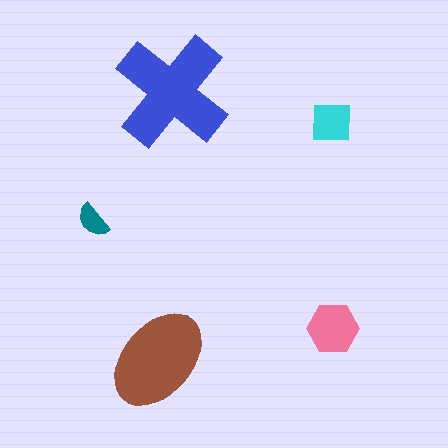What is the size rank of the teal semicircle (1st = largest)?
5th.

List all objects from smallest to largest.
The teal semicircle, the cyan square, the pink hexagon, the brown ellipse, the blue cross.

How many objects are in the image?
There are 5 objects in the image.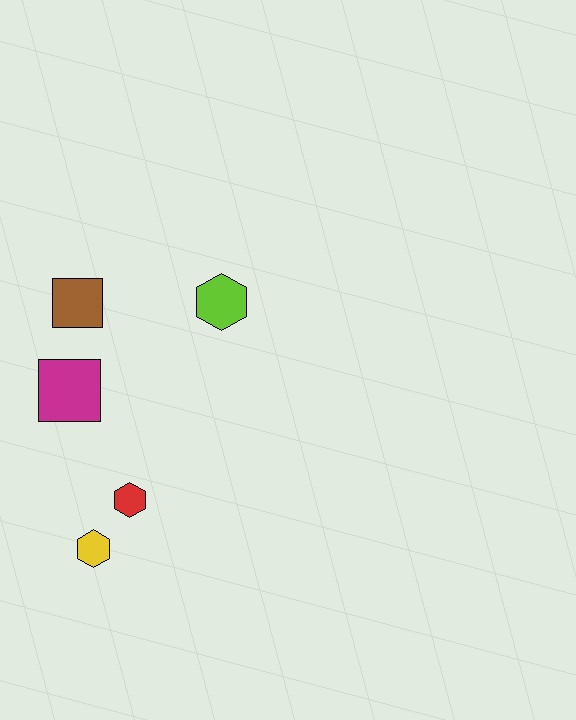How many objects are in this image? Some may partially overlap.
There are 5 objects.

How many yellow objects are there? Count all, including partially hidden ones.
There is 1 yellow object.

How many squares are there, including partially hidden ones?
There are 2 squares.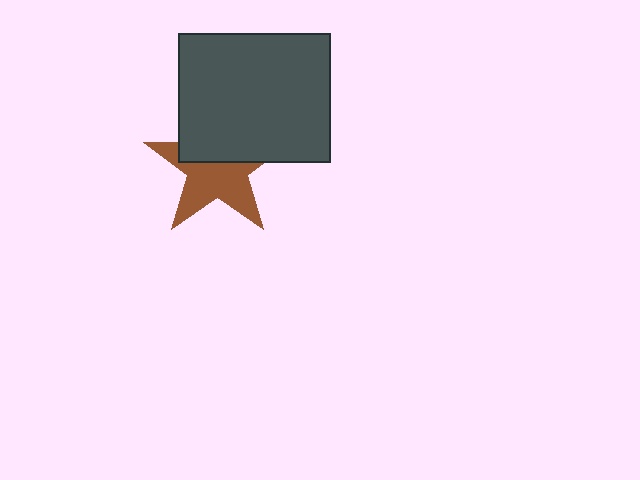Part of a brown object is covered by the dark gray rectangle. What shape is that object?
It is a star.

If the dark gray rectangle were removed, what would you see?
You would see the complete brown star.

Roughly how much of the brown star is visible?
About half of it is visible (roughly 56%).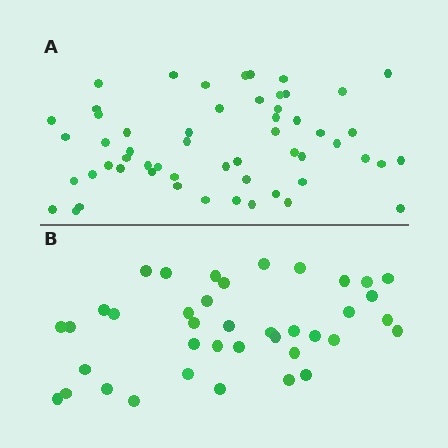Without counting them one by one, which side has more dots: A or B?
Region A (the top region) has more dots.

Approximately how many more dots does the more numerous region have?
Region A has approximately 15 more dots than region B.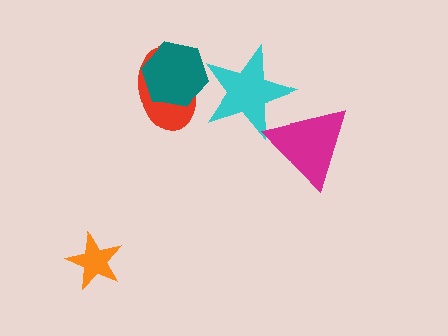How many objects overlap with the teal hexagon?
2 objects overlap with the teal hexagon.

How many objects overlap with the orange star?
0 objects overlap with the orange star.